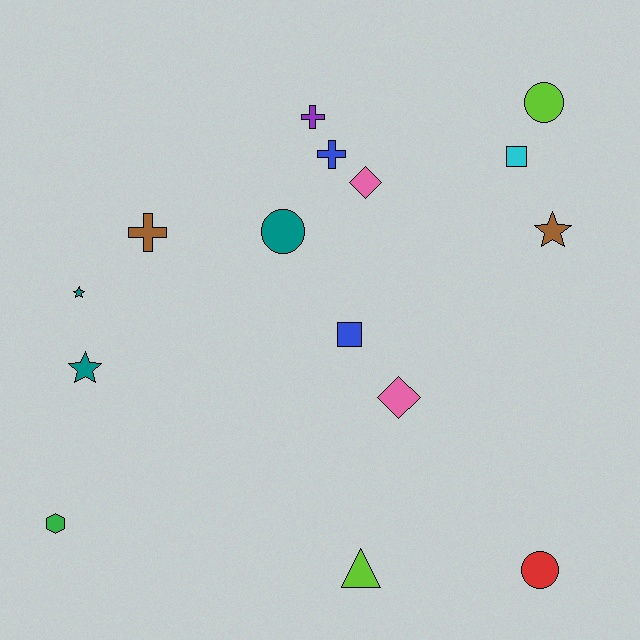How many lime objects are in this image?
There are 2 lime objects.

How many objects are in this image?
There are 15 objects.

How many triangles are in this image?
There is 1 triangle.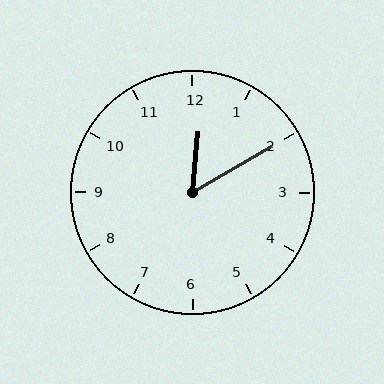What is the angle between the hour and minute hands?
Approximately 55 degrees.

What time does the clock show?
12:10.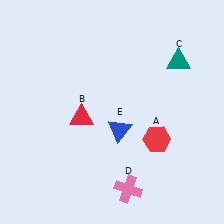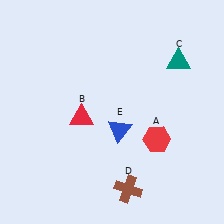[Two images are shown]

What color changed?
The cross (D) changed from pink in Image 1 to brown in Image 2.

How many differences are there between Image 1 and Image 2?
There is 1 difference between the two images.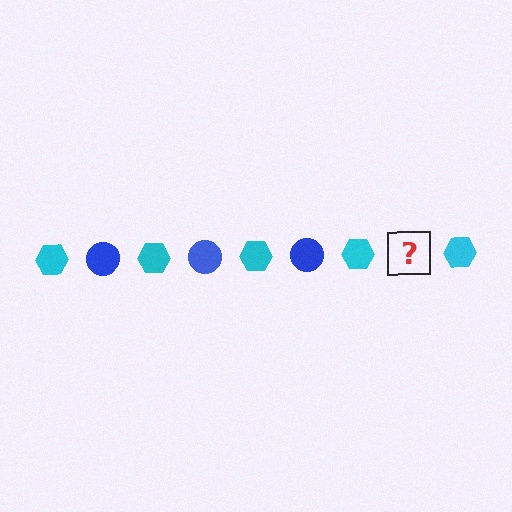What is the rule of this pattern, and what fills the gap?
The rule is that the pattern alternates between cyan hexagon and blue circle. The gap should be filled with a blue circle.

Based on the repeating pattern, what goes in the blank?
The blank should be a blue circle.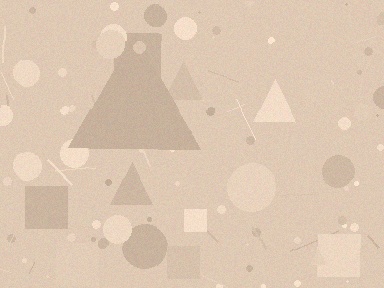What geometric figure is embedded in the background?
A triangle is embedded in the background.